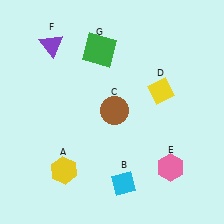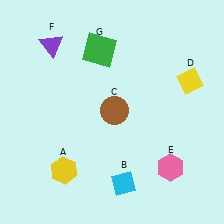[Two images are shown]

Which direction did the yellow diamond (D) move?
The yellow diamond (D) moved right.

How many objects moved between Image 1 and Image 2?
1 object moved between the two images.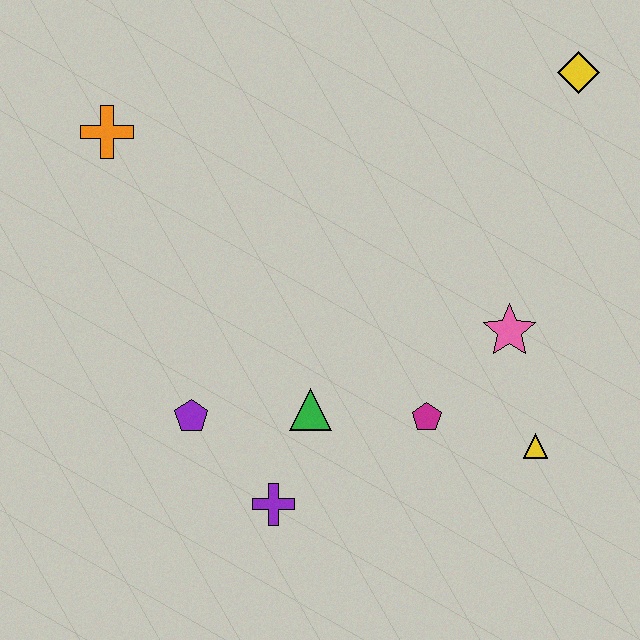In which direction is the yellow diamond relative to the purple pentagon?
The yellow diamond is to the right of the purple pentagon.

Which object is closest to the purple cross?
The green triangle is closest to the purple cross.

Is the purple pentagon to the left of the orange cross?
No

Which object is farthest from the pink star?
The orange cross is farthest from the pink star.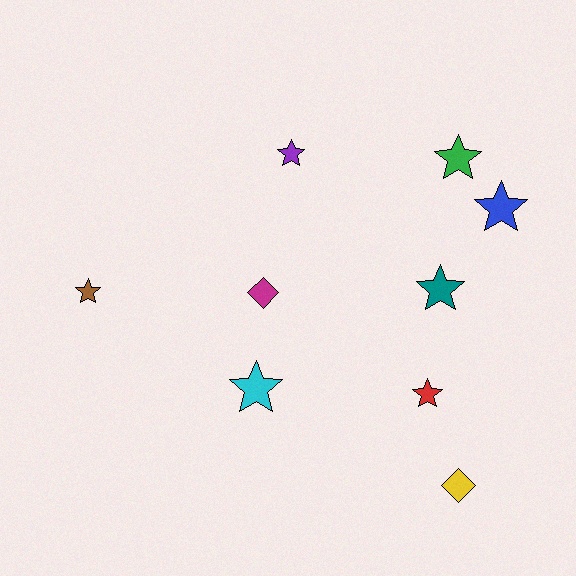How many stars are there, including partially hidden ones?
There are 7 stars.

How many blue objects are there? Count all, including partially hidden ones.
There is 1 blue object.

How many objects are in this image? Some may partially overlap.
There are 9 objects.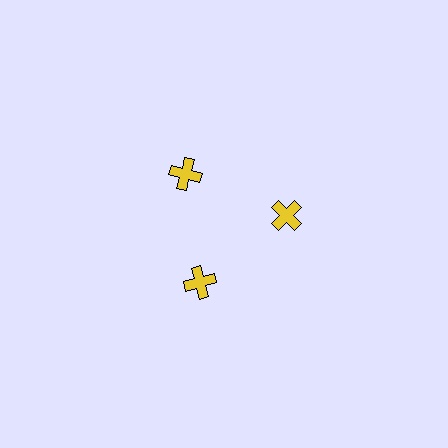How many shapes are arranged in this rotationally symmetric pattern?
There are 3 shapes, arranged in 3 groups of 1.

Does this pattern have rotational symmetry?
Yes, this pattern has 3-fold rotational symmetry. It looks the same after rotating 120 degrees around the center.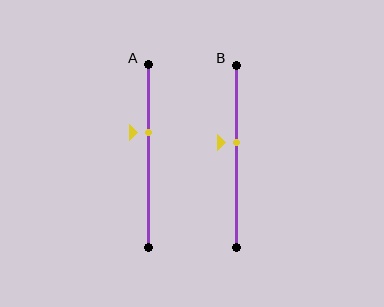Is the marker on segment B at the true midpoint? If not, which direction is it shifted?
No, the marker on segment B is shifted upward by about 8% of the segment length.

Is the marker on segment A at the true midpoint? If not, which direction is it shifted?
No, the marker on segment A is shifted upward by about 13% of the segment length.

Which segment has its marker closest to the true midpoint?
Segment B has its marker closest to the true midpoint.